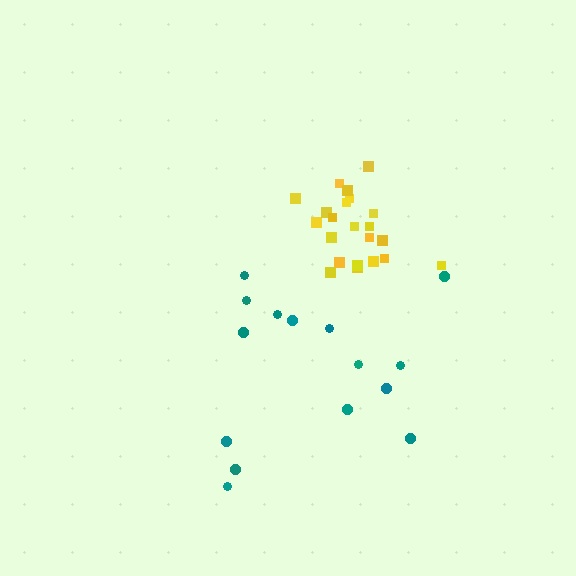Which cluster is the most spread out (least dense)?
Teal.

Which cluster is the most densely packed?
Yellow.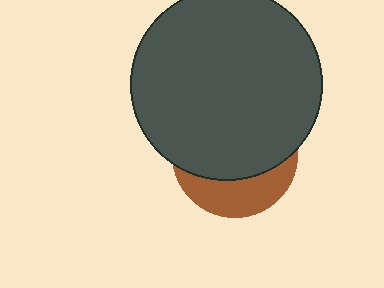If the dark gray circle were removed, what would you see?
You would see the complete brown circle.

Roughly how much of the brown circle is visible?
A small part of it is visible (roughly 32%).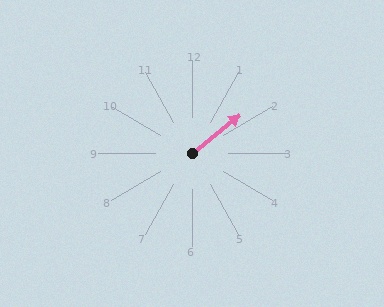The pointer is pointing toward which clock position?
Roughly 2 o'clock.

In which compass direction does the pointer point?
Northeast.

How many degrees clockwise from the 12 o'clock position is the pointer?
Approximately 51 degrees.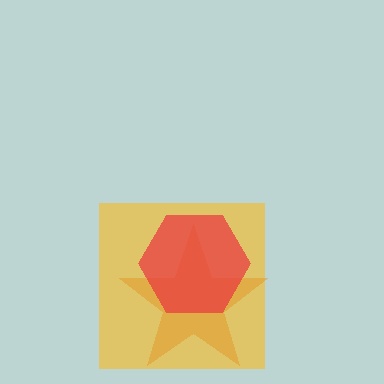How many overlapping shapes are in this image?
There are 3 overlapping shapes in the image.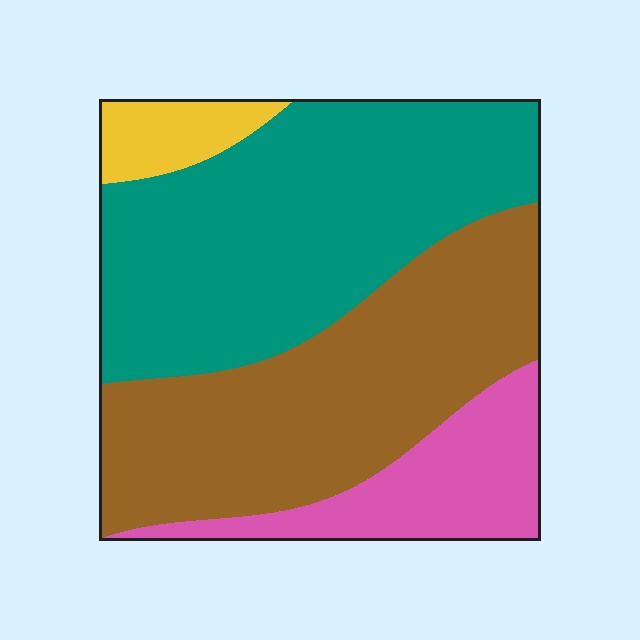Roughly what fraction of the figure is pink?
Pink covers about 15% of the figure.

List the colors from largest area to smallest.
From largest to smallest: teal, brown, pink, yellow.